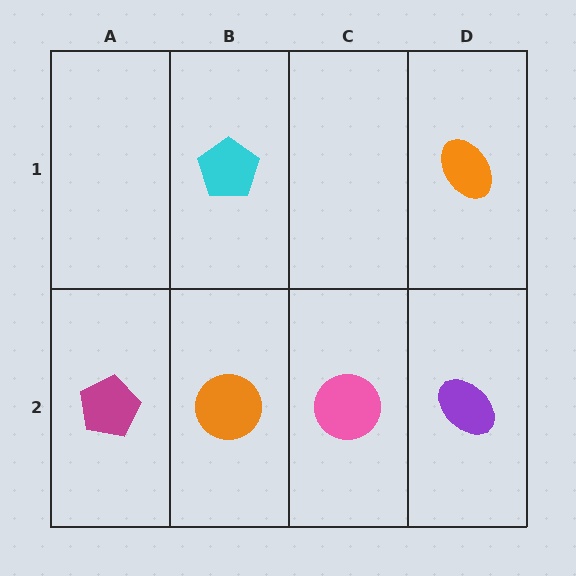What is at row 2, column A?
A magenta pentagon.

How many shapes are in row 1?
2 shapes.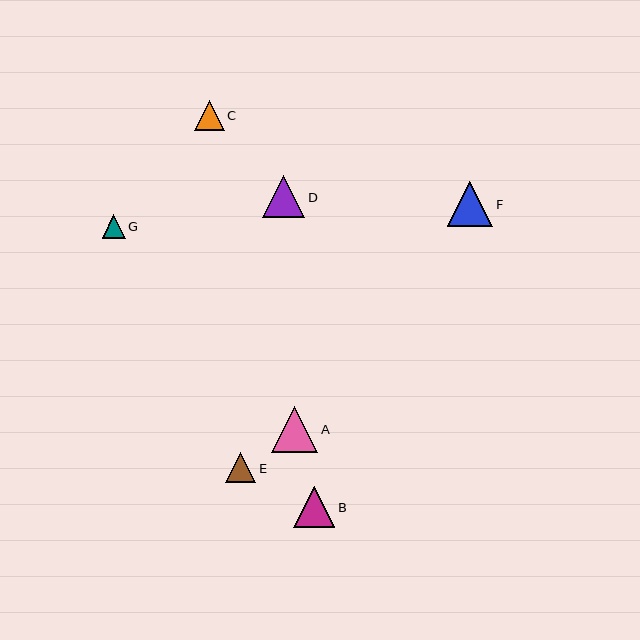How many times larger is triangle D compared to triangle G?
Triangle D is approximately 1.8 times the size of triangle G.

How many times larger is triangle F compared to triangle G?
Triangle F is approximately 1.9 times the size of triangle G.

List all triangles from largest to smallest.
From largest to smallest: A, F, D, B, E, C, G.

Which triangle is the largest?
Triangle A is the largest with a size of approximately 46 pixels.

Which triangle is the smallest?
Triangle G is the smallest with a size of approximately 23 pixels.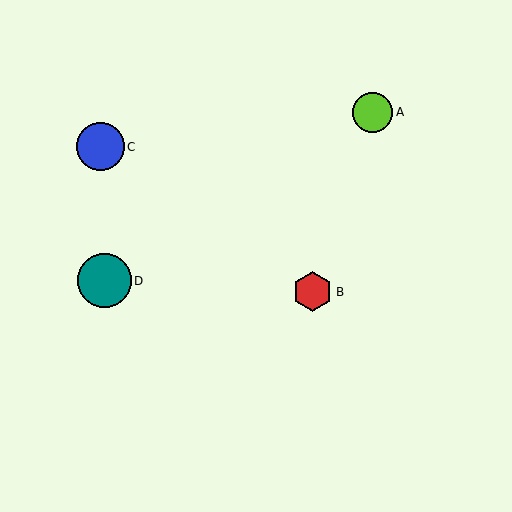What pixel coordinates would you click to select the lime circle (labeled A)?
Click at (373, 112) to select the lime circle A.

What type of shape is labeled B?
Shape B is a red hexagon.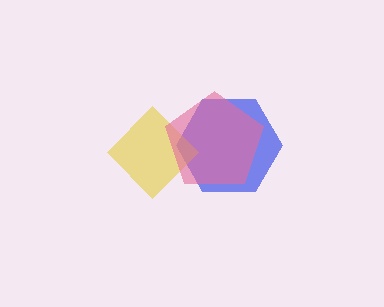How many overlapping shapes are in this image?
There are 3 overlapping shapes in the image.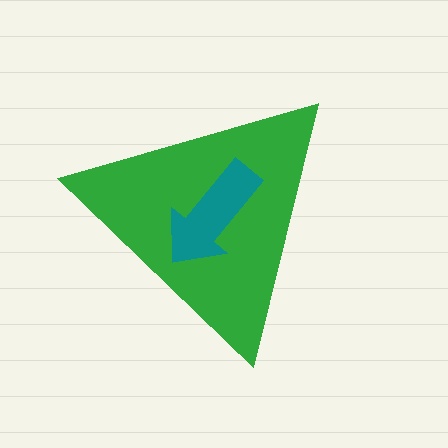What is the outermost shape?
The green triangle.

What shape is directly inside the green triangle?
The teal arrow.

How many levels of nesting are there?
2.